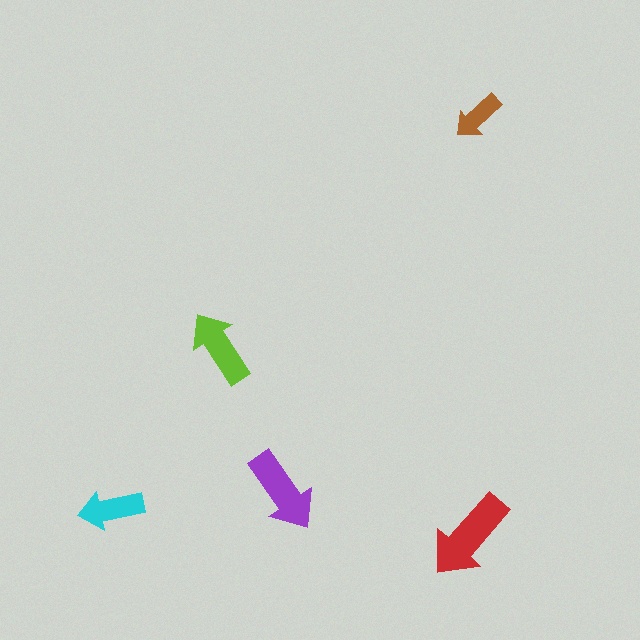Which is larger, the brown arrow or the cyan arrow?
The cyan one.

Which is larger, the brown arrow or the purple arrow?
The purple one.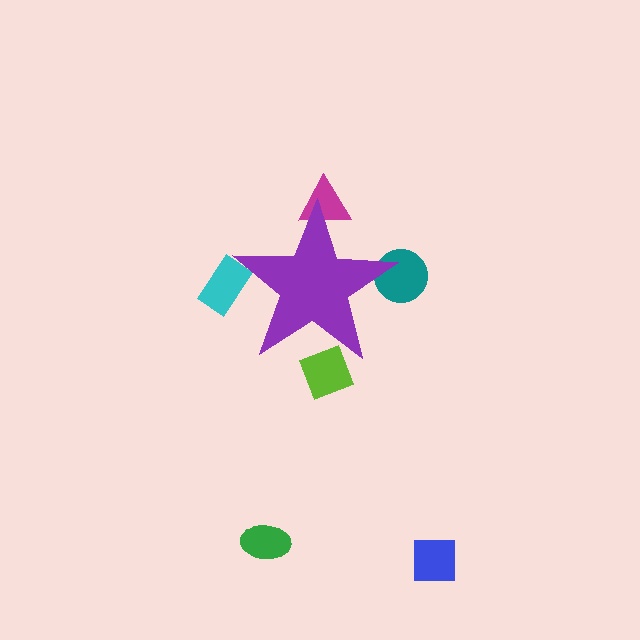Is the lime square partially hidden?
Yes, the lime square is partially hidden behind the purple star.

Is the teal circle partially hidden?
Yes, the teal circle is partially hidden behind the purple star.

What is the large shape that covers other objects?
A purple star.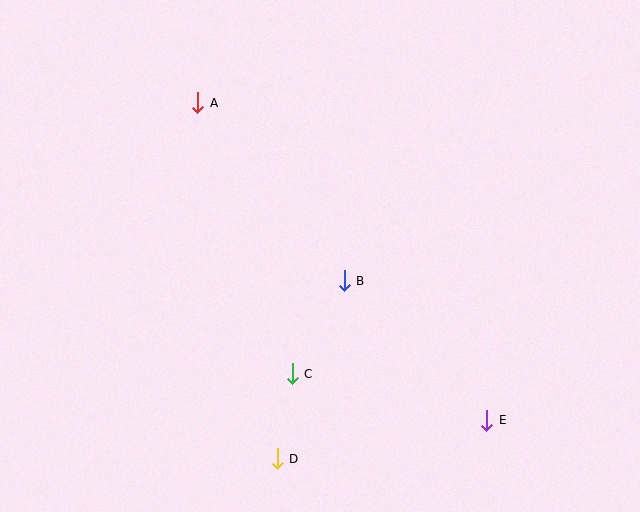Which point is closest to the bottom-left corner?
Point D is closest to the bottom-left corner.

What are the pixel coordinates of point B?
Point B is at (344, 281).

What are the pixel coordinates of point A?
Point A is at (198, 103).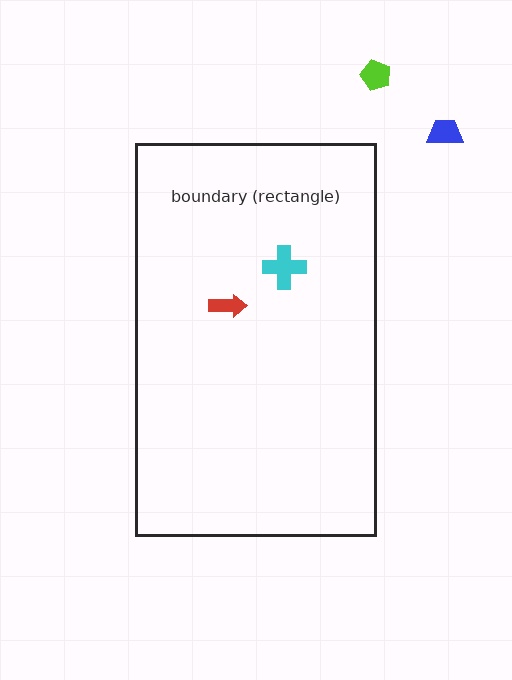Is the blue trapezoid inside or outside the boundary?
Outside.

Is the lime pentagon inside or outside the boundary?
Outside.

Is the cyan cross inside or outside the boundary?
Inside.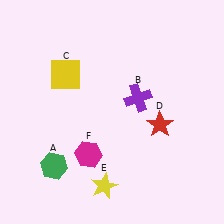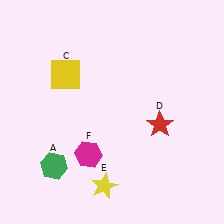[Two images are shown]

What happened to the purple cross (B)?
The purple cross (B) was removed in Image 2. It was in the top-right area of Image 1.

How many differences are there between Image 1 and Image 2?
There is 1 difference between the two images.